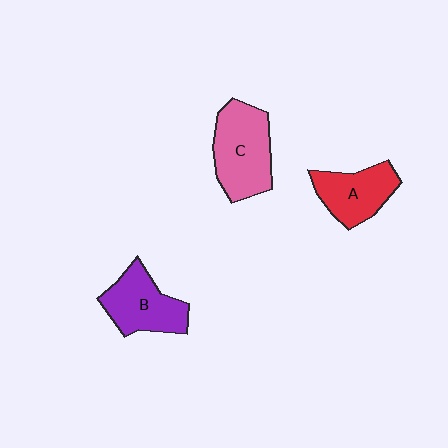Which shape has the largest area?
Shape C (pink).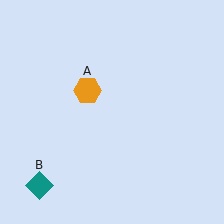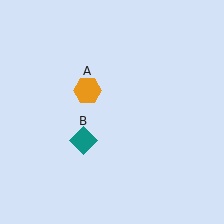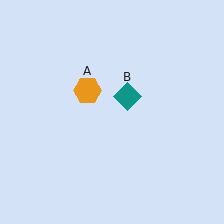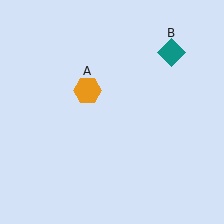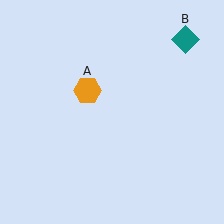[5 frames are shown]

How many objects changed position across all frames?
1 object changed position: teal diamond (object B).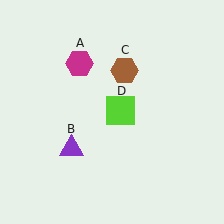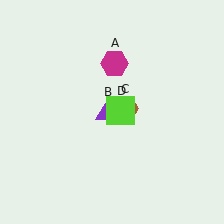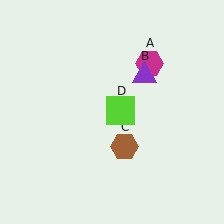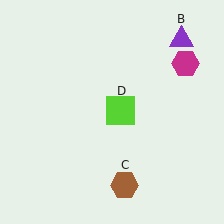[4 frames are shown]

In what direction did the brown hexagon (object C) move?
The brown hexagon (object C) moved down.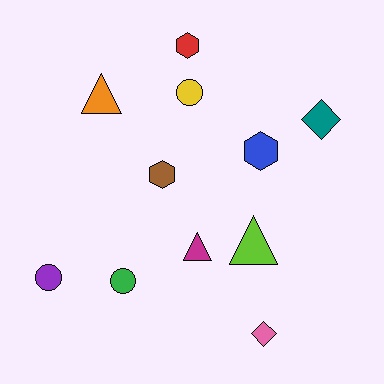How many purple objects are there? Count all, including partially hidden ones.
There is 1 purple object.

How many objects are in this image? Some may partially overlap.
There are 11 objects.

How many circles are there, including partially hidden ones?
There are 3 circles.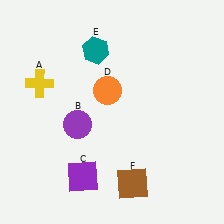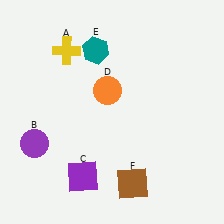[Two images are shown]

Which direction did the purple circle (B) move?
The purple circle (B) moved left.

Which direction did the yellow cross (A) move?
The yellow cross (A) moved up.